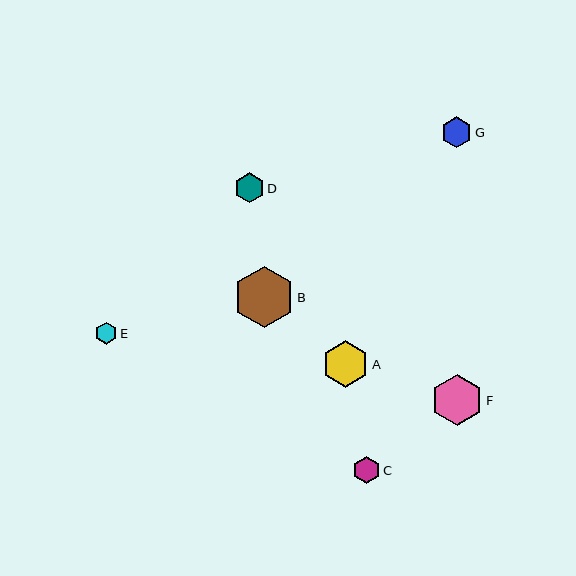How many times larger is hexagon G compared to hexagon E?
Hexagon G is approximately 1.4 times the size of hexagon E.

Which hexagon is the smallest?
Hexagon E is the smallest with a size of approximately 22 pixels.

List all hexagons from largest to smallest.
From largest to smallest: B, F, A, G, D, C, E.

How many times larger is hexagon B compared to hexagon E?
Hexagon B is approximately 2.7 times the size of hexagon E.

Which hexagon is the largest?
Hexagon B is the largest with a size of approximately 61 pixels.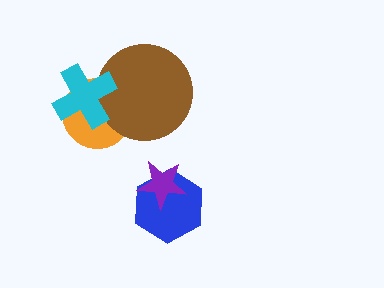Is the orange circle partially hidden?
Yes, it is partially covered by another shape.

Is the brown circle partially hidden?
Yes, it is partially covered by another shape.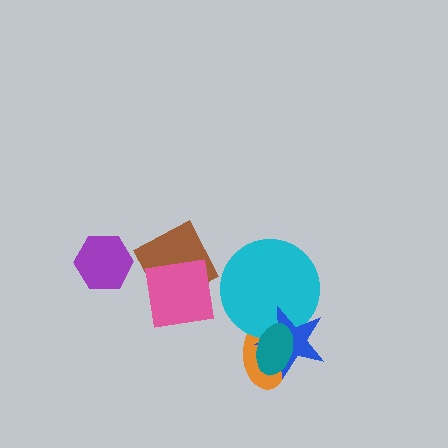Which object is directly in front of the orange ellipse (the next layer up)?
The cyan circle is directly in front of the orange ellipse.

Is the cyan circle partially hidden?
Yes, it is partially covered by another shape.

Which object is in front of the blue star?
The teal ellipse is in front of the blue star.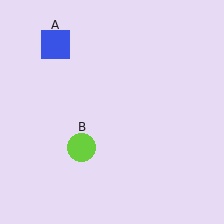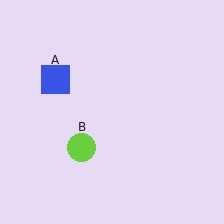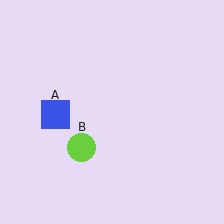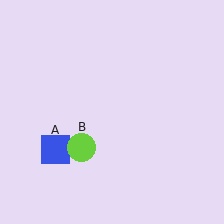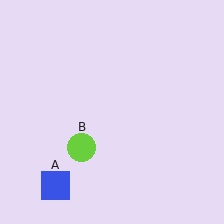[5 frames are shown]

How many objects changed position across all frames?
1 object changed position: blue square (object A).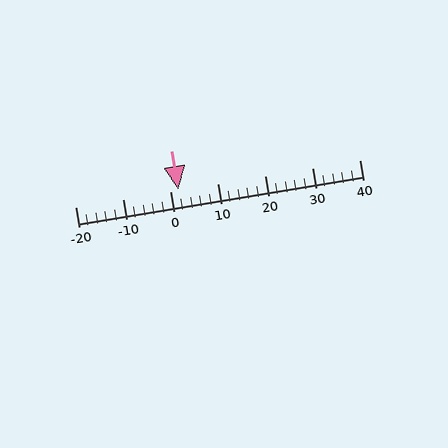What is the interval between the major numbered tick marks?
The major tick marks are spaced 10 units apart.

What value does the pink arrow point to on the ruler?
The pink arrow points to approximately 2.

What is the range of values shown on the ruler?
The ruler shows values from -20 to 40.